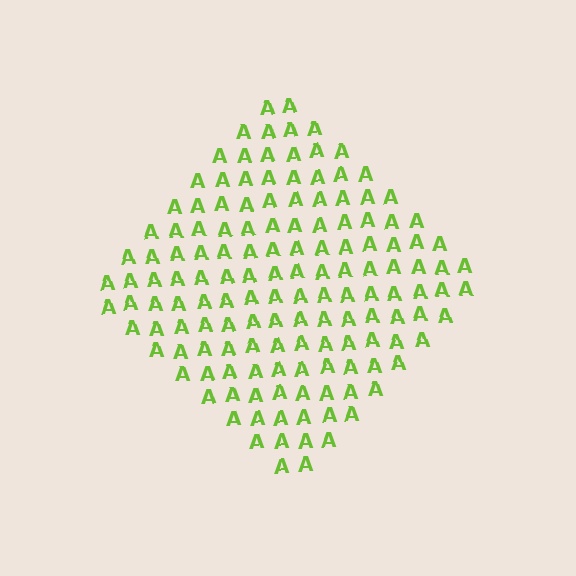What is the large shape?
The large shape is a diamond.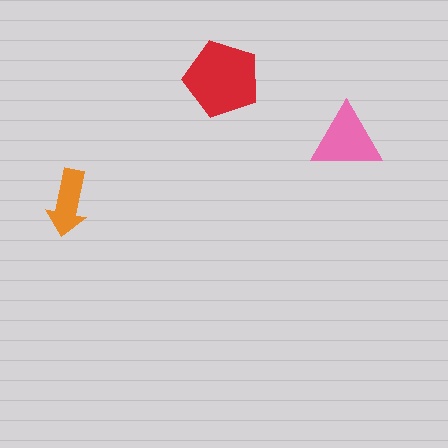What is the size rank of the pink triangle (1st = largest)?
2nd.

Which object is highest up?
The red pentagon is topmost.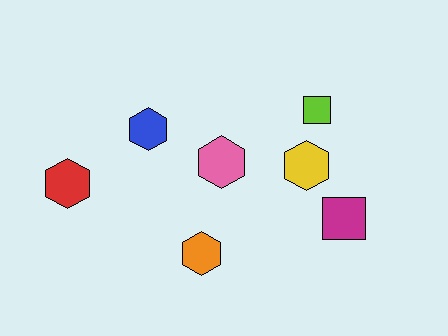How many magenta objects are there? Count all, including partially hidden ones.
There is 1 magenta object.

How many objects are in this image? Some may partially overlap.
There are 7 objects.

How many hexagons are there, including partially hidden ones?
There are 5 hexagons.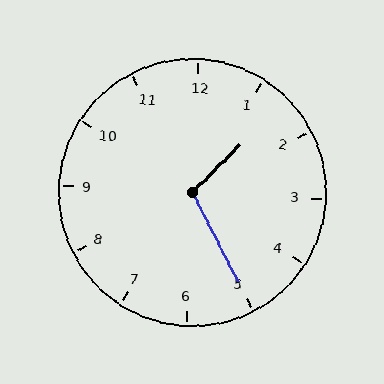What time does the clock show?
1:25.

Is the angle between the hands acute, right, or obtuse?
It is obtuse.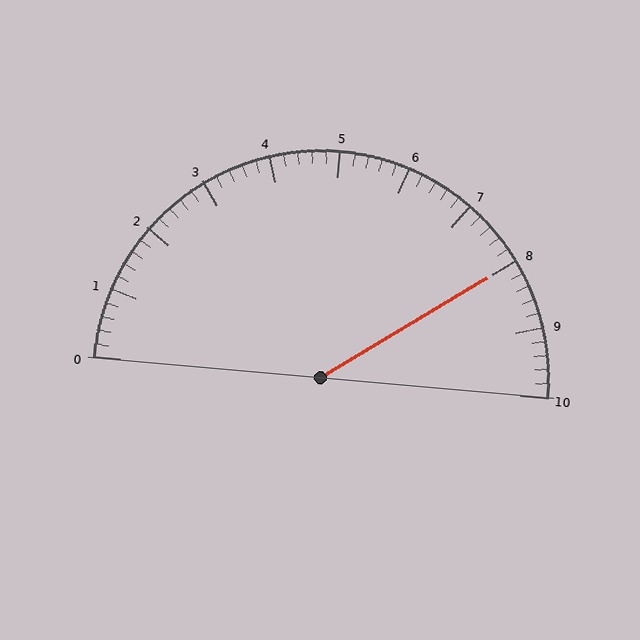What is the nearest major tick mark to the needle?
The nearest major tick mark is 8.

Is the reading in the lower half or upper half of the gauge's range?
The reading is in the upper half of the range (0 to 10).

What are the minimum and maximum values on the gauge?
The gauge ranges from 0 to 10.